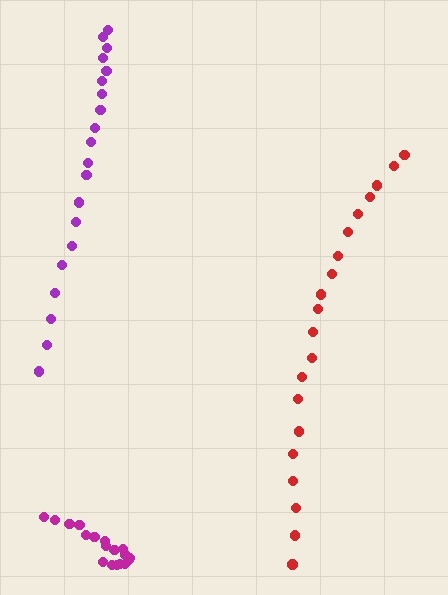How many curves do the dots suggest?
There are 3 distinct paths.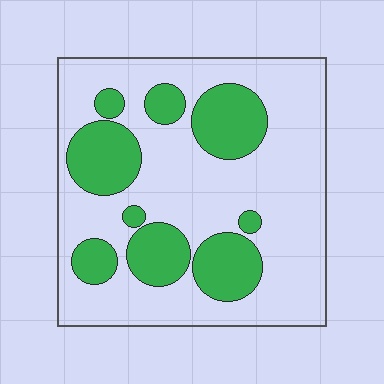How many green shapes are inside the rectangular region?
9.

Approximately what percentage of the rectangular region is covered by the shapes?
Approximately 30%.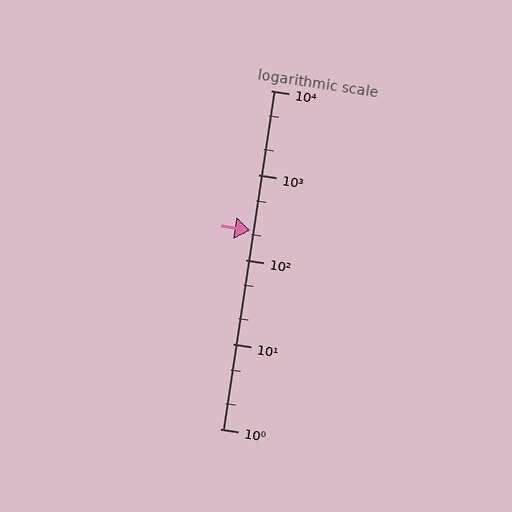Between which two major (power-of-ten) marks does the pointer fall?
The pointer is between 100 and 1000.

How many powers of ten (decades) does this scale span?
The scale spans 4 decades, from 1 to 10000.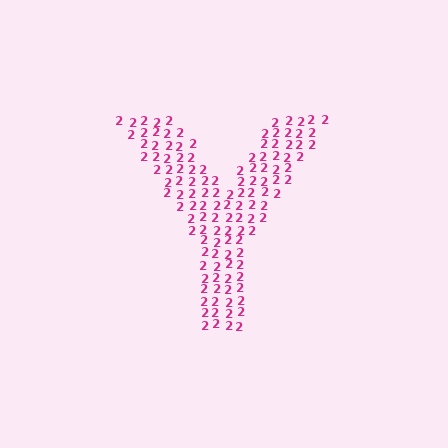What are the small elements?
The small elements are digit 2's.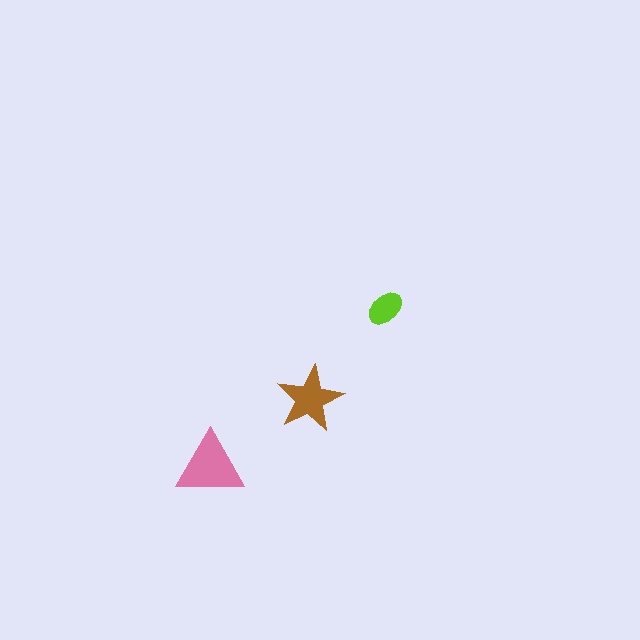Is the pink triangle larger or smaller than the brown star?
Larger.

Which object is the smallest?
The lime ellipse.